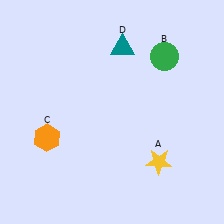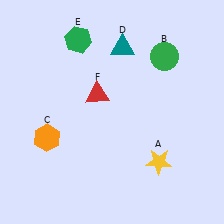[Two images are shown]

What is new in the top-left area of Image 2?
A red triangle (F) was added in the top-left area of Image 2.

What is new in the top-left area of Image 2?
A green hexagon (E) was added in the top-left area of Image 2.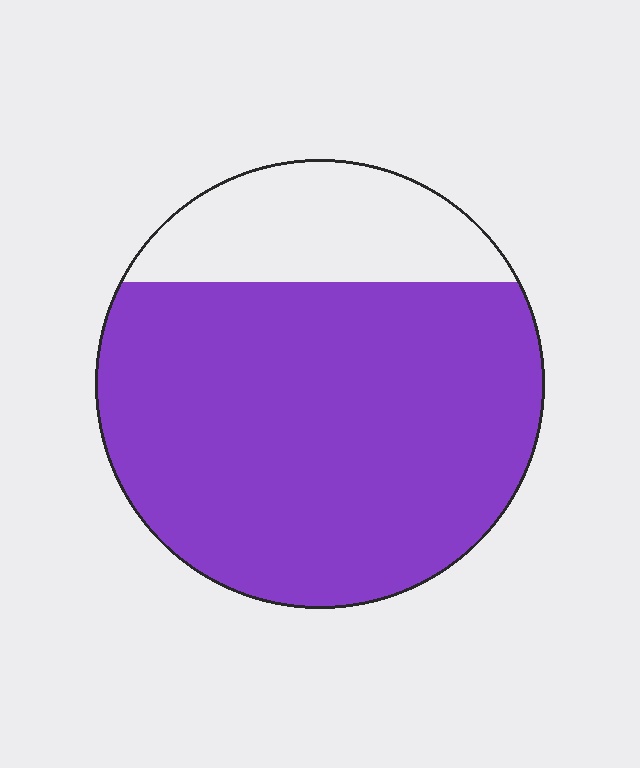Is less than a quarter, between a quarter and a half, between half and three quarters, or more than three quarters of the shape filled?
More than three quarters.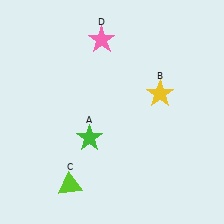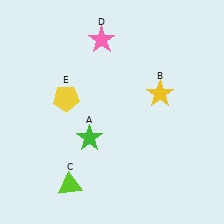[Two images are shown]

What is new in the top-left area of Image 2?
A yellow pentagon (E) was added in the top-left area of Image 2.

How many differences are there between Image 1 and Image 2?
There is 1 difference between the two images.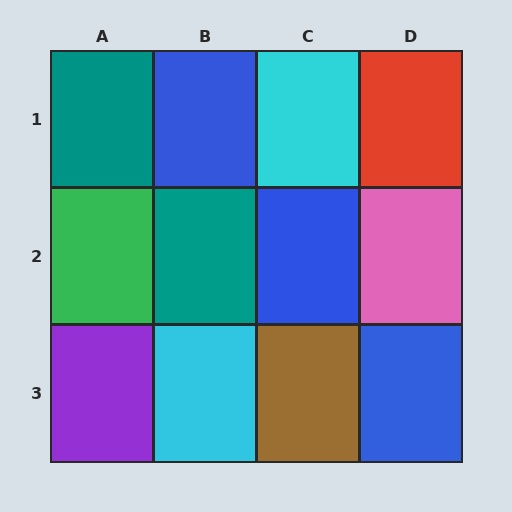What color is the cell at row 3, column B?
Cyan.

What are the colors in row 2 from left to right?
Green, teal, blue, pink.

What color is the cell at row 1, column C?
Cyan.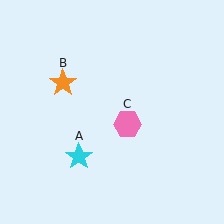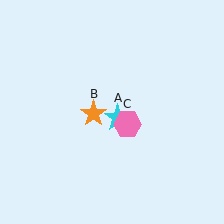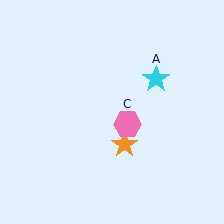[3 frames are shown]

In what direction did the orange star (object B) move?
The orange star (object B) moved down and to the right.